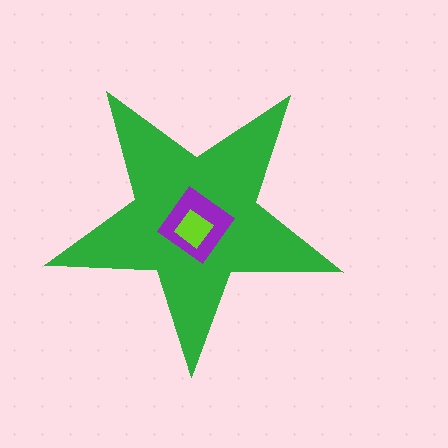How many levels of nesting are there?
3.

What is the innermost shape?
The lime diamond.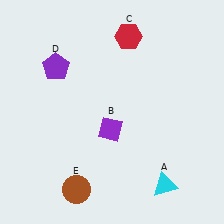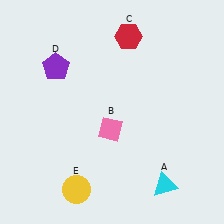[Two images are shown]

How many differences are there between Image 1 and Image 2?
There are 2 differences between the two images.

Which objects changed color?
B changed from purple to pink. E changed from brown to yellow.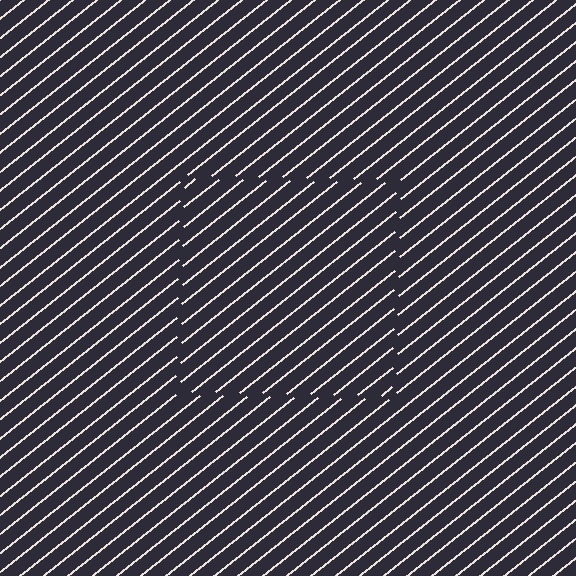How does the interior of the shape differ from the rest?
The interior of the shape contains the same grating, shifted by half a period — the contour is defined by the phase discontinuity where line-ends from the inner and outer gratings abut.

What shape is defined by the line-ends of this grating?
An illusory square. The interior of the shape contains the same grating, shifted by half a period — the contour is defined by the phase discontinuity where line-ends from the inner and outer gratings abut.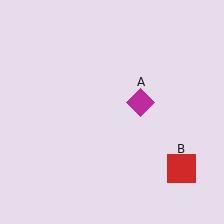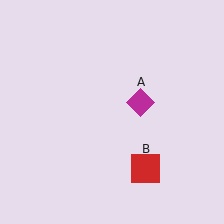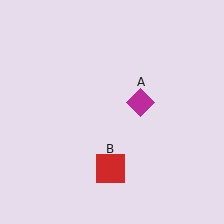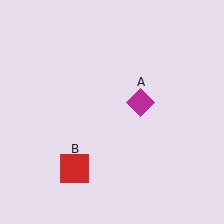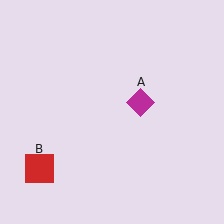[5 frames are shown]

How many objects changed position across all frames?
1 object changed position: red square (object B).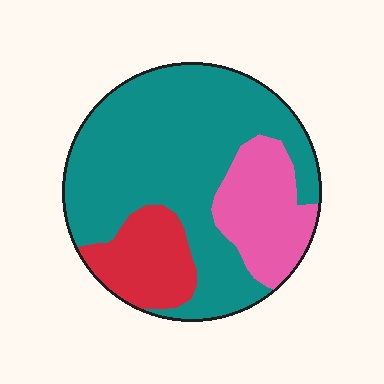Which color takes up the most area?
Teal, at roughly 65%.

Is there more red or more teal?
Teal.